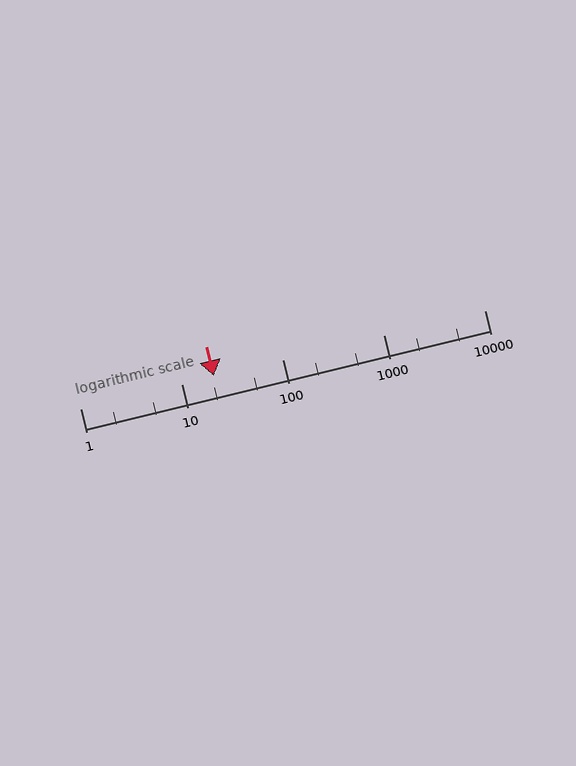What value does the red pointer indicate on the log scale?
The pointer indicates approximately 21.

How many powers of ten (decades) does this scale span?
The scale spans 4 decades, from 1 to 10000.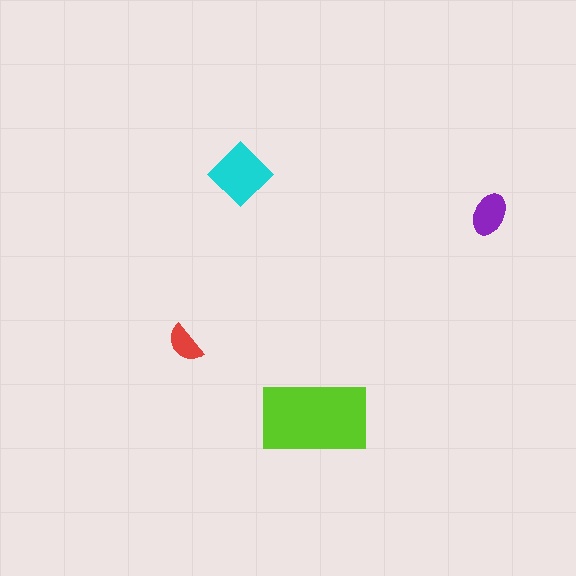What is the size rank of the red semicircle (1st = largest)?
4th.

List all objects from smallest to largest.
The red semicircle, the purple ellipse, the cyan diamond, the lime rectangle.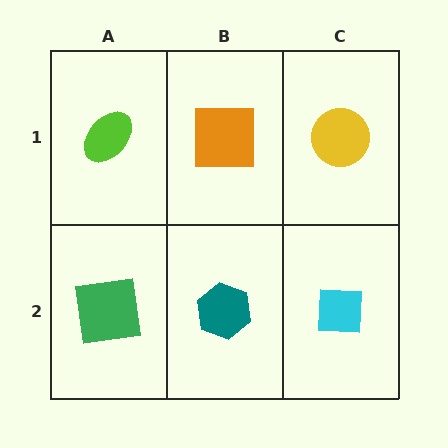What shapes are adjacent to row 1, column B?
A teal hexagon (row 2, column B), a lime ellipse (row 1, column A), a yellow circle (row 1, column C).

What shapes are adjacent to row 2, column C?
A yellow circle (row 1, column C), a teal hexagon (row 2, column B).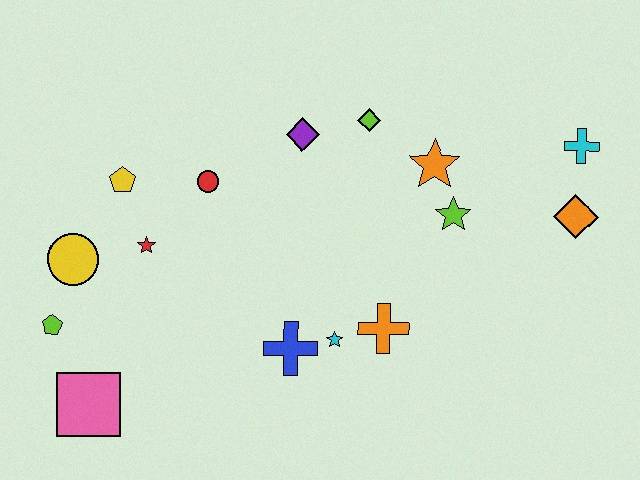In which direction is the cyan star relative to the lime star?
The cyan star is below the lime star.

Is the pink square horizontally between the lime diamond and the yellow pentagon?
No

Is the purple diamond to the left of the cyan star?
Yes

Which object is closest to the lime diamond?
The purple diamond is closest to the lime diamond.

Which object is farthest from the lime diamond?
The pink square is farthest from the lime diamond.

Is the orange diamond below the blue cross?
No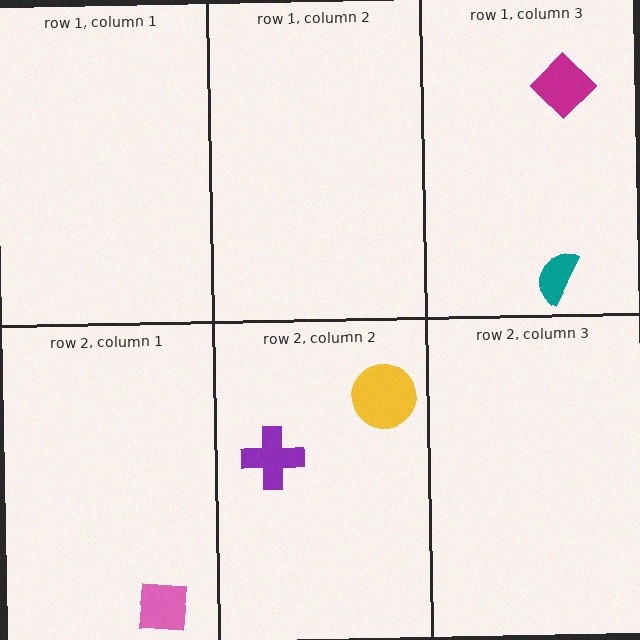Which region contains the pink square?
The row 2, column 1 region.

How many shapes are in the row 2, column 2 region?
2.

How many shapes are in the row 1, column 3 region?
2.